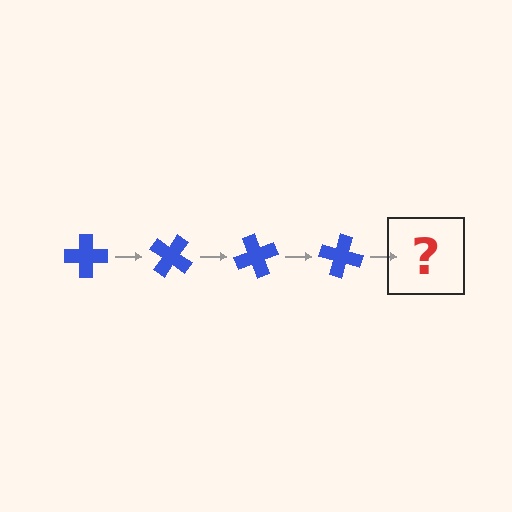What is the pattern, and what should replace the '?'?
The pattern is that the cross rotates 35 degrees each step. The '?' should be a blue cross rotated 140 degrees.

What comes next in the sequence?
The next element should be a blue cross rotated 140 degrees.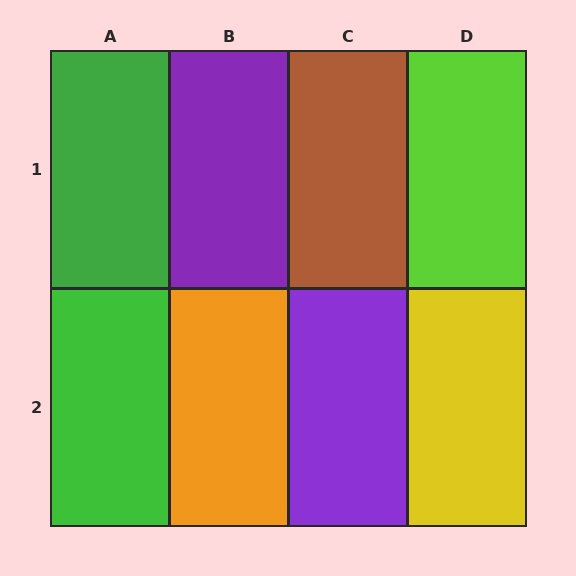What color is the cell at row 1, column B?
Purple.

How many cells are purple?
2 cells are purple.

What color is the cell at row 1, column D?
Lime.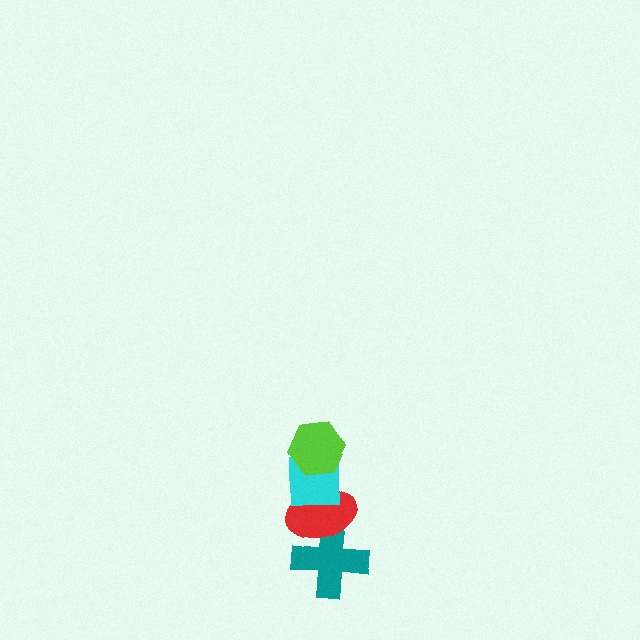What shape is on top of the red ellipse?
The cyan square is on top of the red ellipse.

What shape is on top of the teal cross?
The red ellipse is on top of the teal cross.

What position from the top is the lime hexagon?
The lime hexagon is 1st from the top.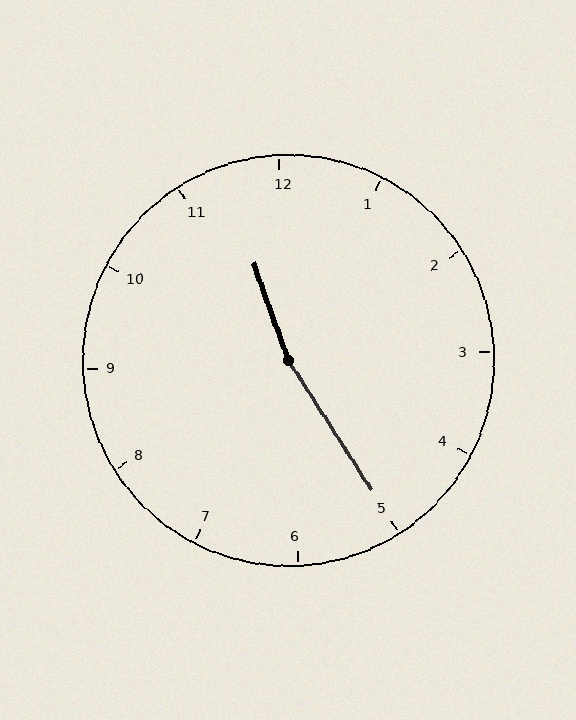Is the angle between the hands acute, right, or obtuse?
It is obtuse.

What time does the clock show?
11:25.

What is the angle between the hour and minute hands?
Approximately 168 degrees.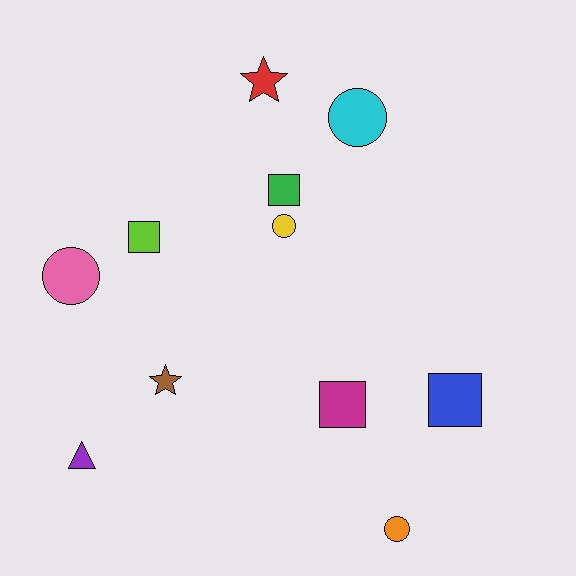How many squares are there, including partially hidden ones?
There are 4 squares.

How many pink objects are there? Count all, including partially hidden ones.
There is 1 pink object.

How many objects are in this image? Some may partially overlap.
There are 11 objects.